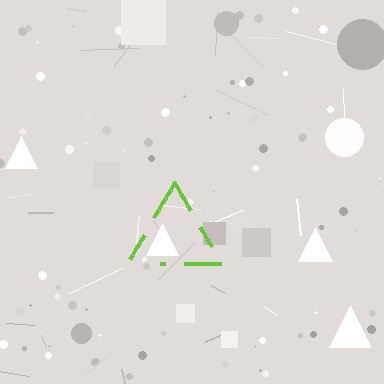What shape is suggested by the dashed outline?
The dashed outline suggests a triangle.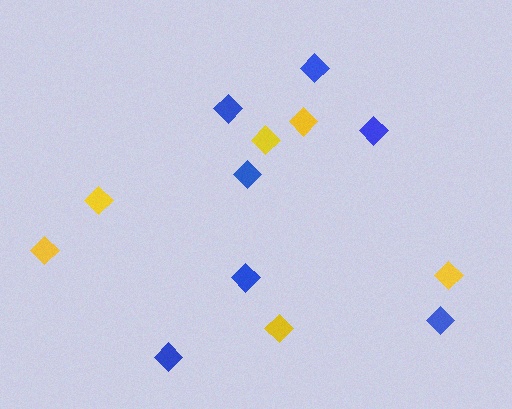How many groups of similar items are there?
There are 2 groups: one group of blue diamonds (7) and one group of yellow diamonds (6).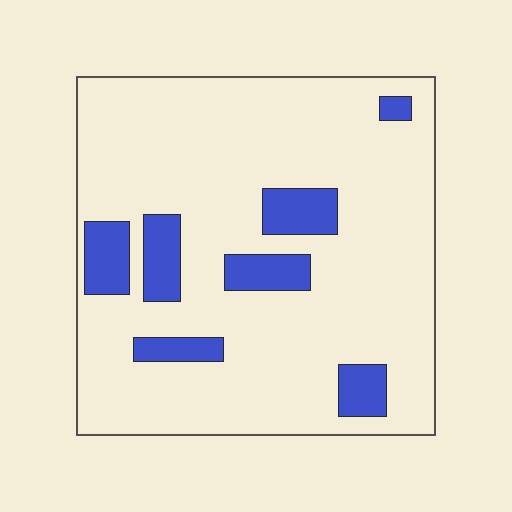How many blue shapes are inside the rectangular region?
7.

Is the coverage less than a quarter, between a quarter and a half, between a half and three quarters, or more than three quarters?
Less than a quarter.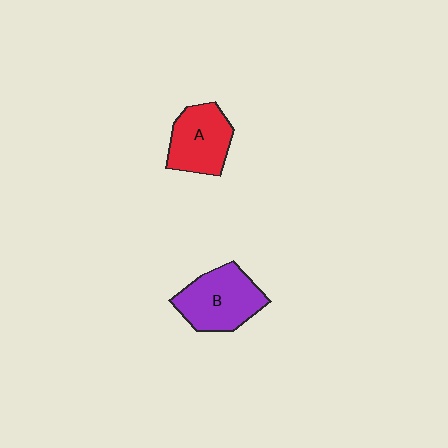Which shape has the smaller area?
Shape A (red).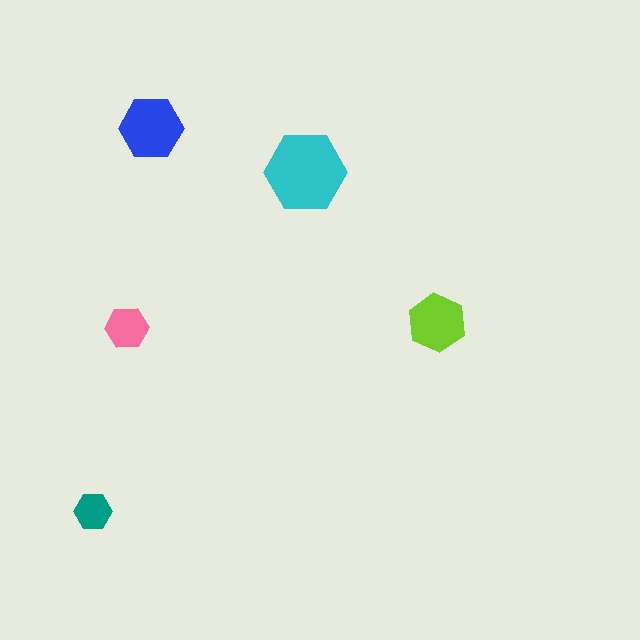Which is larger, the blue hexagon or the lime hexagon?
The blue one.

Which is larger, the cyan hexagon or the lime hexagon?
The cyan one.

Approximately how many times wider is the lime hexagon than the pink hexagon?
About 1.5 times wider.